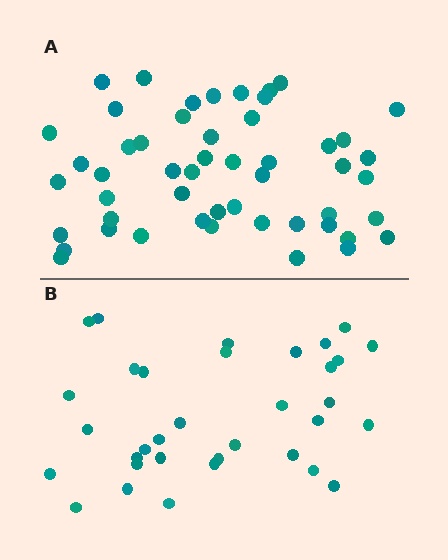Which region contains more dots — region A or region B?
Region A (the top region) has more dots.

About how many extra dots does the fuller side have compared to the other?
Region A has approximately 15 more dots than region B.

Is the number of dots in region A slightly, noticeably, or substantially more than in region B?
Region A has substantially more. The ratio is roughly 1.5 to 1.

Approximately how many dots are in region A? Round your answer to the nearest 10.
About 50 dots. (The exact count is 51, which rounds to 50.)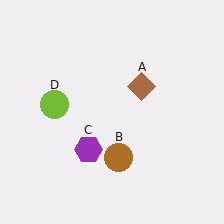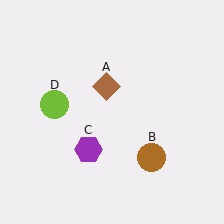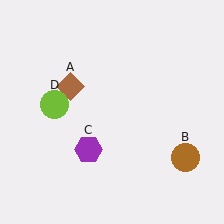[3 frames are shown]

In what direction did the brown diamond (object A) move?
The brown diamond (object A) moved left.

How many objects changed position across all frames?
2 objects changed position: brown diamond (object A), brown circle (object B).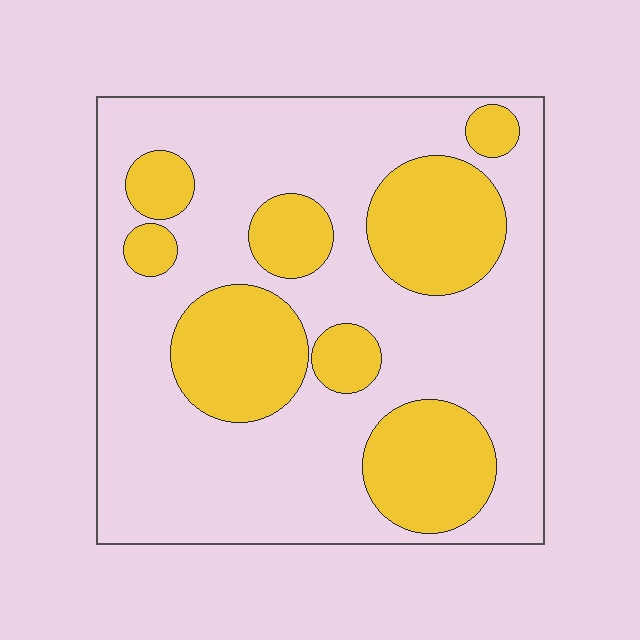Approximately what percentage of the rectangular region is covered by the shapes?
Approximately 30%.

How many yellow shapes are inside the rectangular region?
8.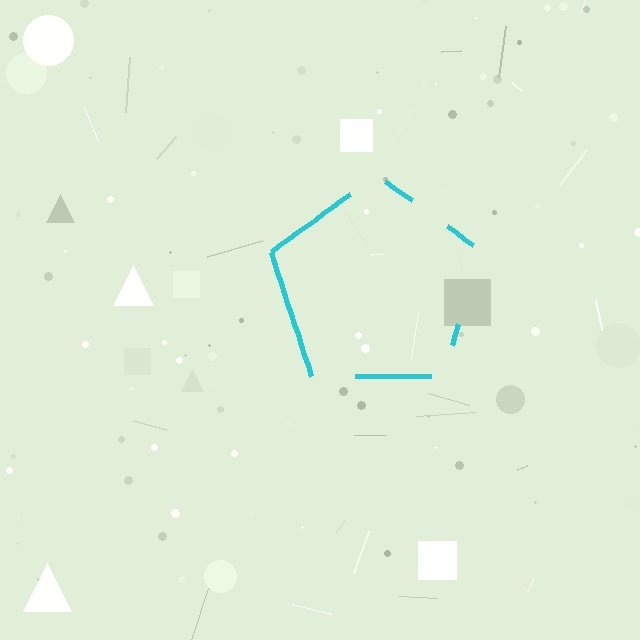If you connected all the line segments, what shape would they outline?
They would outline a pentagon.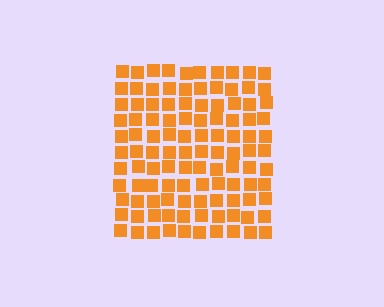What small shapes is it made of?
It is made of small squares.